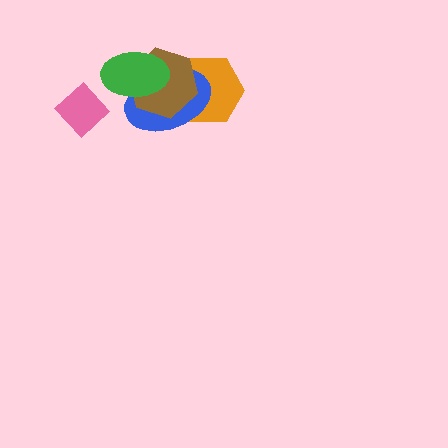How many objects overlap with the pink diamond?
0 objects overlap with the pink diamond.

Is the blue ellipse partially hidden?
Yes, it is partially covered by another shape.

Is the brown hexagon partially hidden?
Yes, it is partially covered by another shape.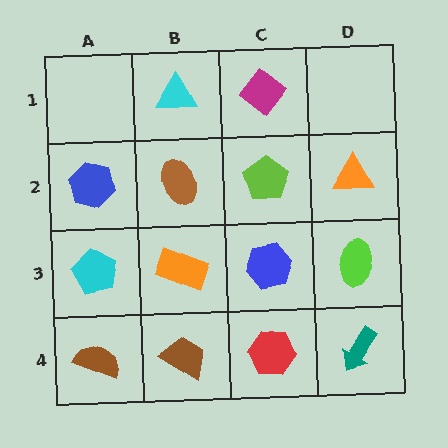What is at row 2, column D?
An orange triangle.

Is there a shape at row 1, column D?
No, that cell is empty.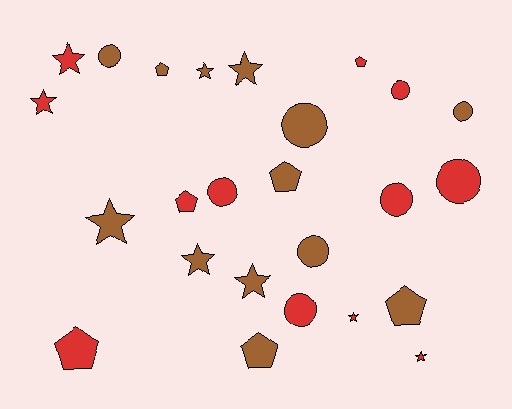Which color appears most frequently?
Brown, with 13 objects.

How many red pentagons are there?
There are 3 red pentagons.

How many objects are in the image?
There are 25 objects.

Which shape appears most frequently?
Star, with 9 objects.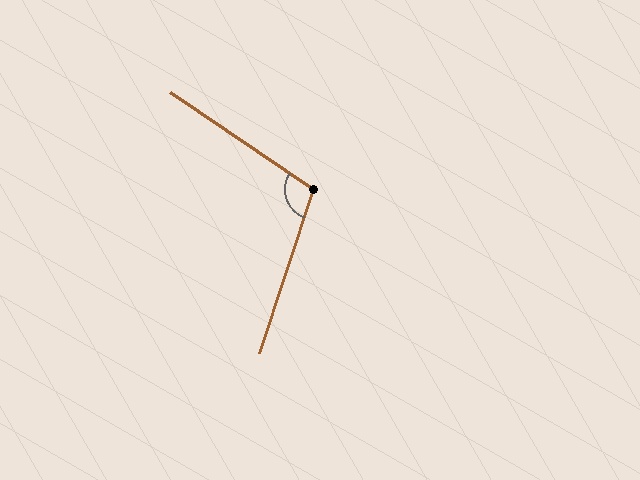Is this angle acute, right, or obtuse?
It is obtuse.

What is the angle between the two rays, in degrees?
Approximately 106 degrees.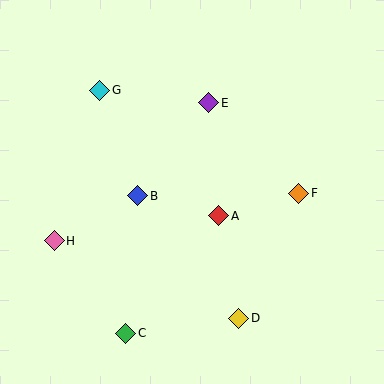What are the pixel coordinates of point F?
Point F is at (299, 193).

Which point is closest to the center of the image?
Point A at (219, 216) is closest to the center.